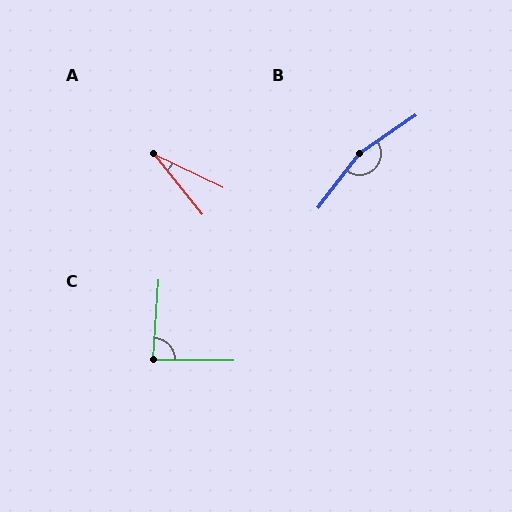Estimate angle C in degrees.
Approximately 86 degrees.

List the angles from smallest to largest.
A (25°), C (86°), B (161°).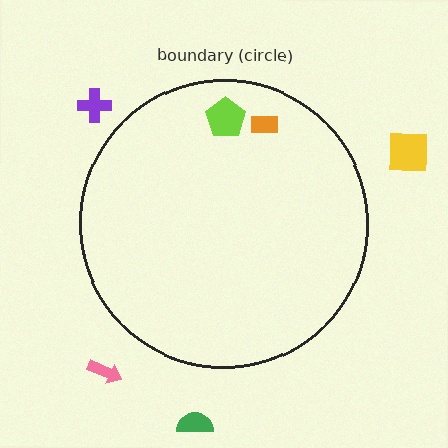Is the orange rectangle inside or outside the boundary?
Inside.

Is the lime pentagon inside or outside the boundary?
Inside.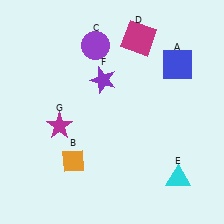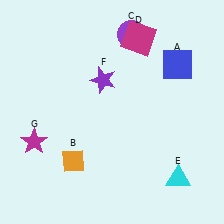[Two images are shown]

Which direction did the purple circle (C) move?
The purple circle (C) moved right.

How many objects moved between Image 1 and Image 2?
2 objects moved between the two images.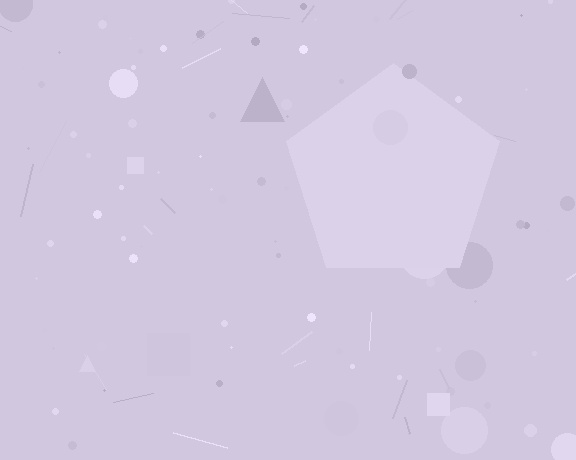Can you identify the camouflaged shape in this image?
The camouflaged shape is a pentagon.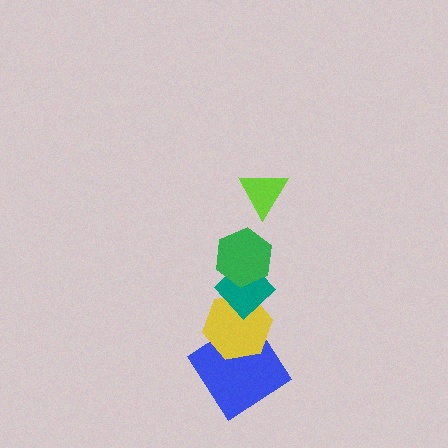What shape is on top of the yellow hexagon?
The teal diamond is on top of the yellow hexagon.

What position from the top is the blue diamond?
The blue diamond is 5th from the top.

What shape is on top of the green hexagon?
The lime triangle is on top of the green hexagon.